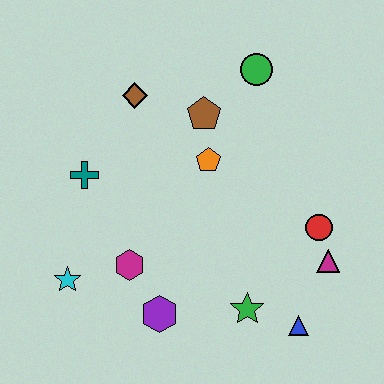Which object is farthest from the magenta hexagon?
The green circle is farthest from the magenta hexagon.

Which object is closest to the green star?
The blue triangle is closest to the green star.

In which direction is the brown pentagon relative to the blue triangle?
The brown pentagon is above the blue triangle.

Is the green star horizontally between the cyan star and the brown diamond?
No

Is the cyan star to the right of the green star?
No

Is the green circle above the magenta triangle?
Yes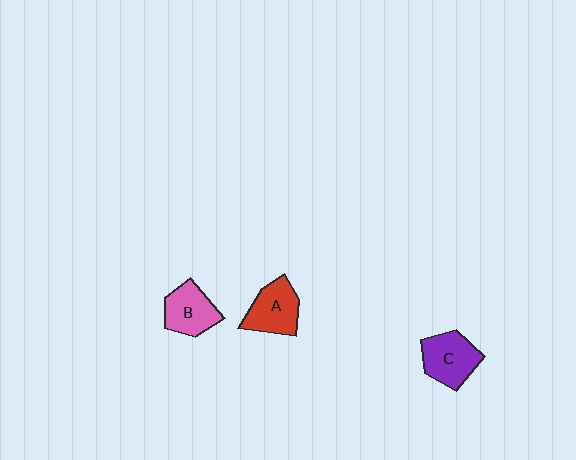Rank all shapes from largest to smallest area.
From largest to smallest: C (purple), A (red), B (pink).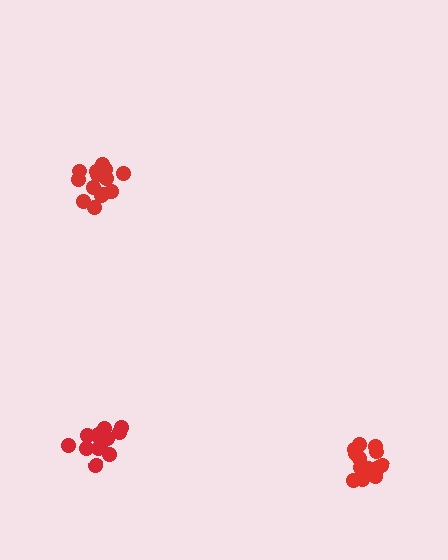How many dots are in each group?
Group 1: 17 dots, Group 2: 13 dots, Group 3: 14 dots (44 total).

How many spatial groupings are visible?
There are 3 spatial groupings.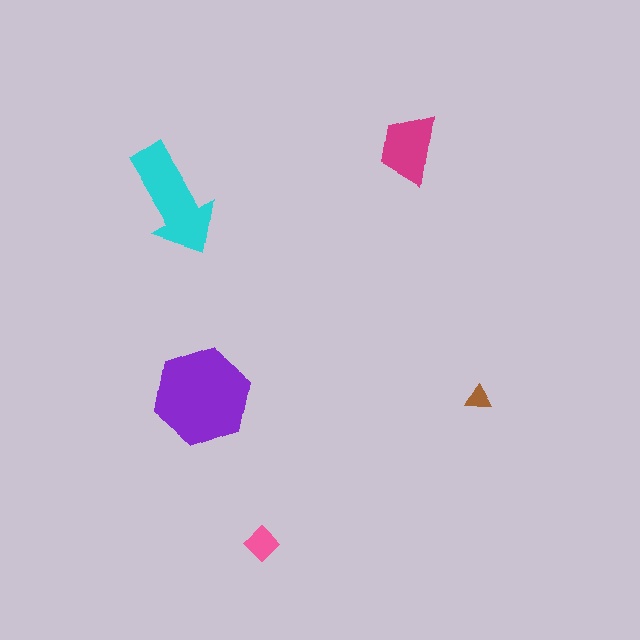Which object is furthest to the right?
The brown triangle is rightmost.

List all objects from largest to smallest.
The purple hexagon, the cyan arrow, the magenta trapezoid, the pink diamond, the brown triangle.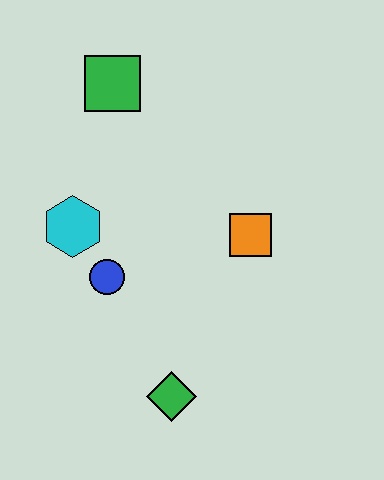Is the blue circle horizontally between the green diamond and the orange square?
No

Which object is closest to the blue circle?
The cyan hexagon is closest to the blue circle.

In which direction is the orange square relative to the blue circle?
The orange square is to the right of the blue circle.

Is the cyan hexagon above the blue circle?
Yes